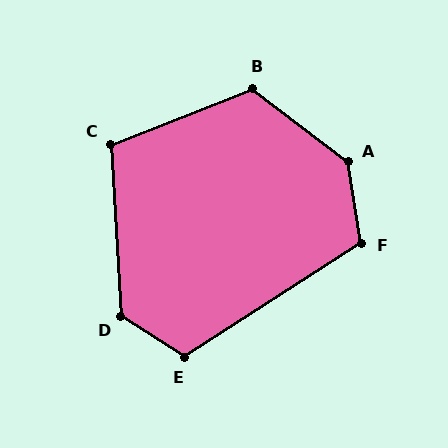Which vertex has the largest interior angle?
A, at approximately 137 degrees.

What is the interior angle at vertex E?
Approximately 115 degrees (obtuse).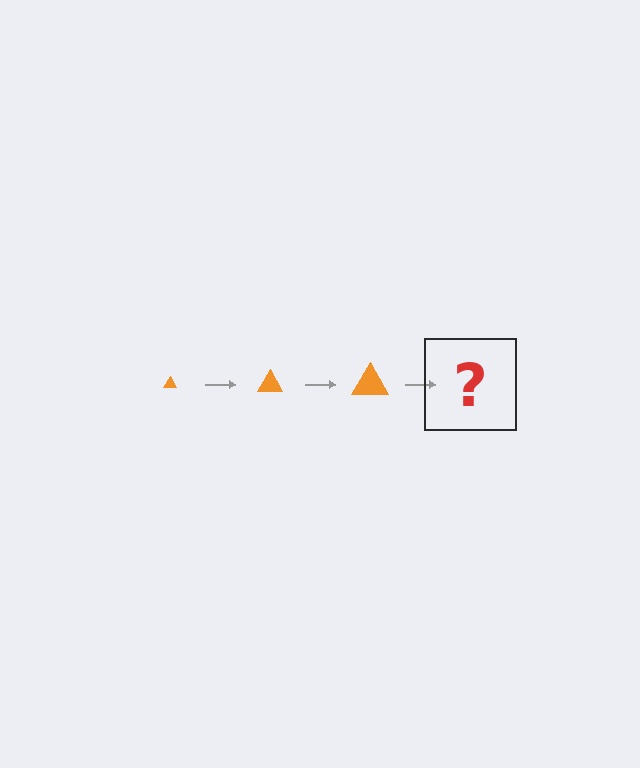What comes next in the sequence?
The next element should be an orange triangle, larger than the previous one.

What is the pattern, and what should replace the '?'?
The pattern is that the triangle gets progressively larger each step. The '?' should be an orange triangle, larger than the previous one.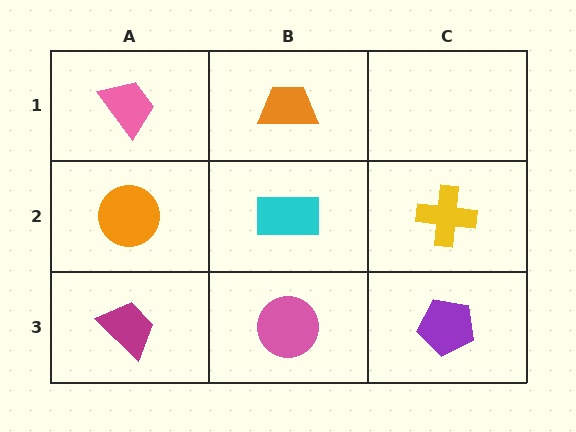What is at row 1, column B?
An orange trapezoid.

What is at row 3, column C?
A purple pentagon.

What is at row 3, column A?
A magenta trapezoid.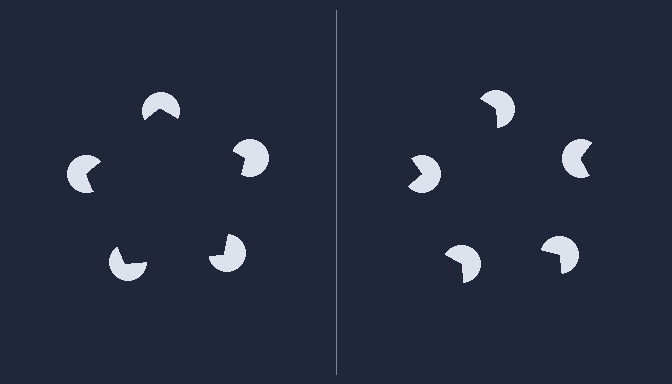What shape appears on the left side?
An illusory pentagon.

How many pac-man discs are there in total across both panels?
10 — 5 on each side.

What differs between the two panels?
The pac-man discs are positioned identically on both sides; only the wedge orientations differ. On the left they align to a pentagon; on the right they are misaligned.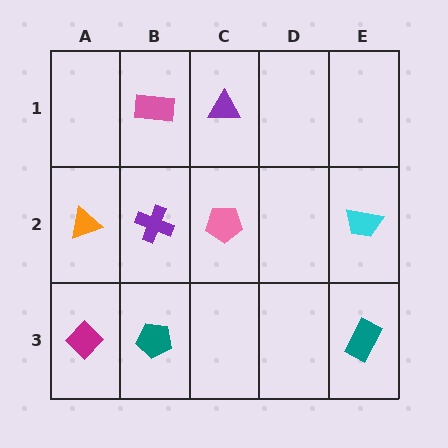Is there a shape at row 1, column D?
No, that cell is empty.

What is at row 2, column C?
A pink pentagon.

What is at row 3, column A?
A magenta diamond.